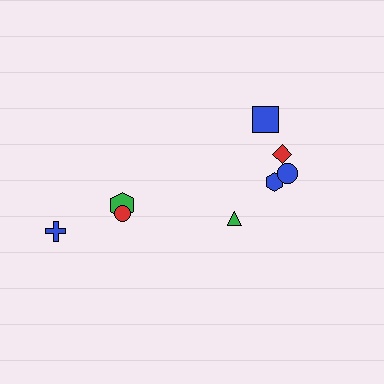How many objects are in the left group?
There are 3 objects.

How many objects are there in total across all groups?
There are 8 objects.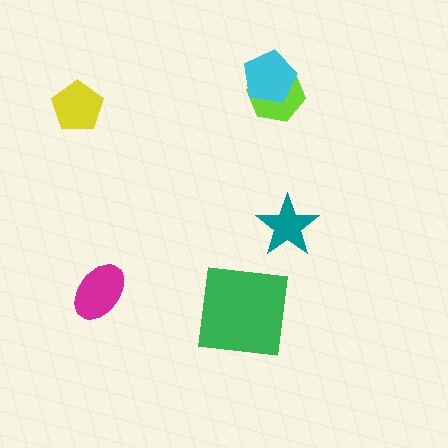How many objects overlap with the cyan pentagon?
1 object overlaps with the cyan pentagon.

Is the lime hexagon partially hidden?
Yes, it is partially covered by another shape.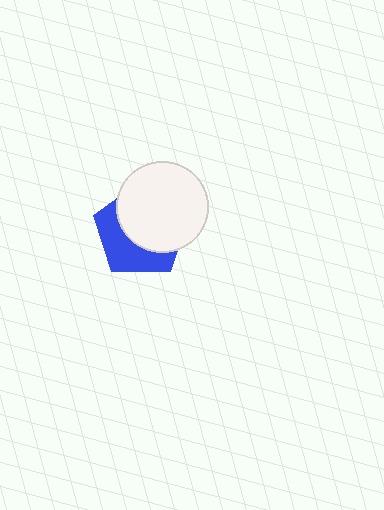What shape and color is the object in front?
The object in front is a white circle.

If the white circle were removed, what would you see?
You would see the complete blue pentagon.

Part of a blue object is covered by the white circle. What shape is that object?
It is a pentagon.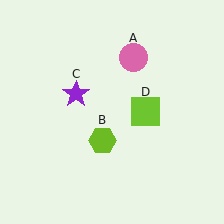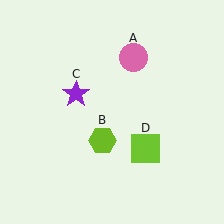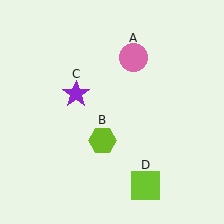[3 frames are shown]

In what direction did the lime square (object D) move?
The lime square (object D) moved down.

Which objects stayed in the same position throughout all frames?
Pink circle (object A) and lime hexagon (object B) and purple star (object C) remained stationary.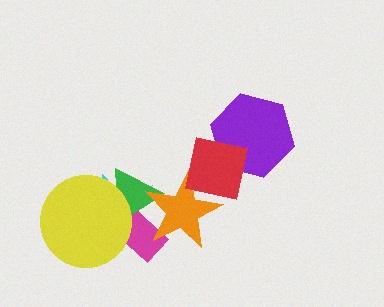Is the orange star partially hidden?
Yes, it is partially covered by another shape.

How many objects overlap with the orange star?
4 objects overlap with the orange star.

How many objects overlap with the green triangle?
4 objects overlap with the green triangle.